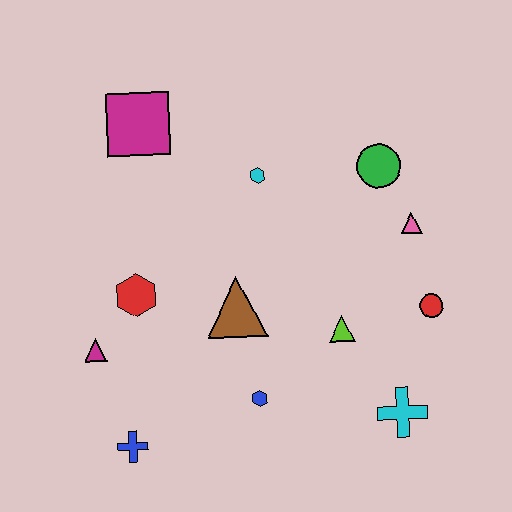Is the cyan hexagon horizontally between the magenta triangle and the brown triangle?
No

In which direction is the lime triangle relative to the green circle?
The lime triangle is below the green circle.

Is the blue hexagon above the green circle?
No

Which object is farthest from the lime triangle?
The magenta square is farthest from the lime triangle.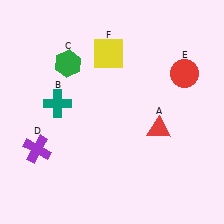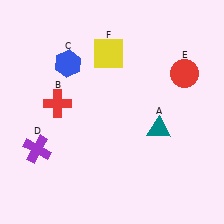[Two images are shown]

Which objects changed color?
A changed from red to teal. B changed from teal to red. C changed from green to blue.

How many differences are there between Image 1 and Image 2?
There are 3 differences between the two images.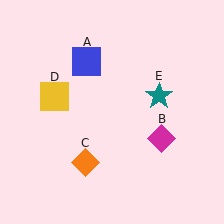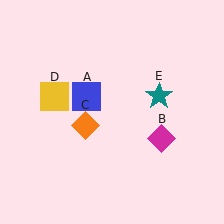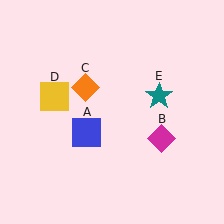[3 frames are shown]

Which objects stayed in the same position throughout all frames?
Magenta diamond (object B) and yellow square (object D) and teal star (object E) remained stationary.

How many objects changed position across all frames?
2 objects changed position: blue square (object A), orange diamond (object C).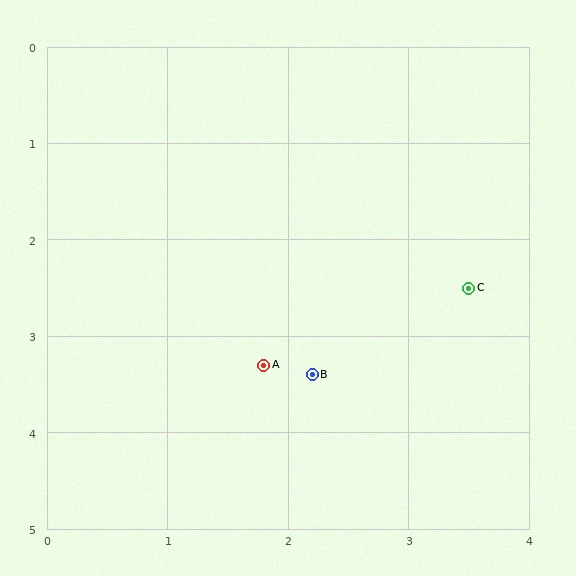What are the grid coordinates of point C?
Point C is at approximately (3.5, 2.5).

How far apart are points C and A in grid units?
Points C and A are about 1.9 grid units apart.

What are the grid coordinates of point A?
Point A is at approximately (1.8, 3.3).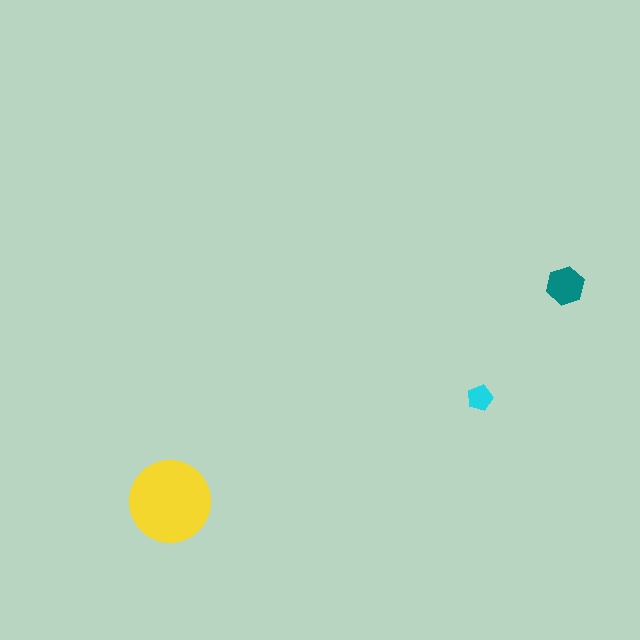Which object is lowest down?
The yellow circle is bottommost.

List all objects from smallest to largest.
The cyan pentagon, the teal hexagon, the yellow circle.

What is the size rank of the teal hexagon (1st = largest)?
2nd.